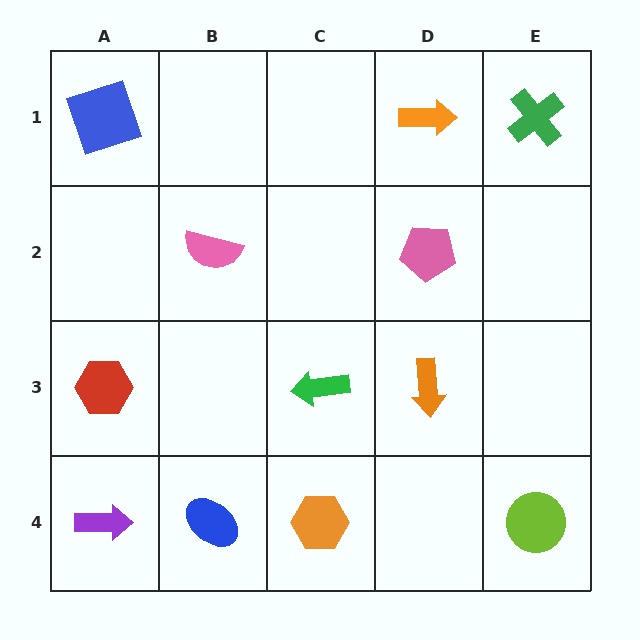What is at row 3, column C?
A green arrow.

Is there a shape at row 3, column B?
No, that cell is empty.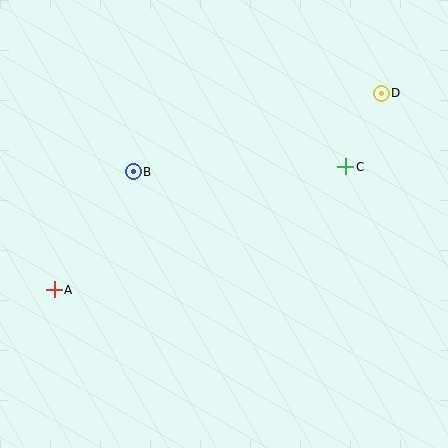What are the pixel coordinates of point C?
Point C is at (346, 167).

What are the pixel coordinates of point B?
Point B is at (133, 172).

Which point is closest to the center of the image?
Point B at (133, 172) is closest to the center.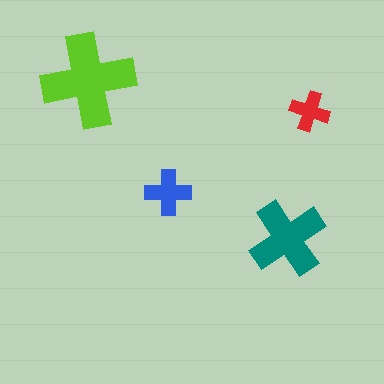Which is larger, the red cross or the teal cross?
The teal one.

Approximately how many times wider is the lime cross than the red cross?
About 2.5 times wider.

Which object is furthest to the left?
The lime cross is leftmost.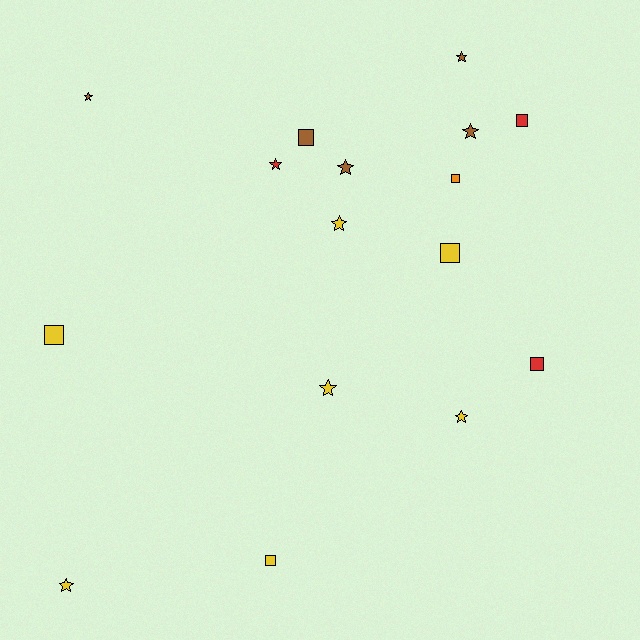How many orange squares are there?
There is 1 orange square.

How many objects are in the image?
There are 16 objects.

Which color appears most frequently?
Yellow, with 7 objects.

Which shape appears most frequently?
Star, with 9 objects.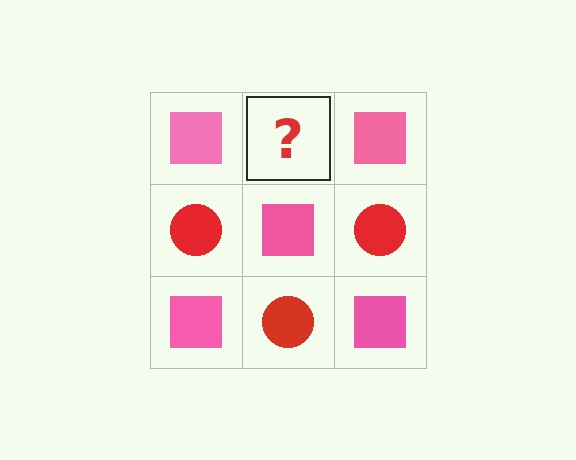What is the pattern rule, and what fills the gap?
The rule is that it alternates pink square and red circle in a checkerboard pattern. The gap should be filled with a red circle.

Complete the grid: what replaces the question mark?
The question mark should be replaced with a red circle.